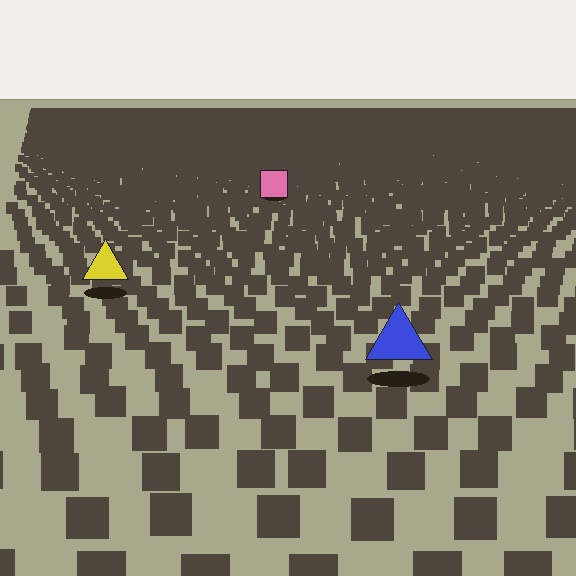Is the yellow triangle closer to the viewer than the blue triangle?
No. The blue triangle is closer — you can tell from the texture gradient: the ground texture is coarser near it.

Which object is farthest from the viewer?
The pink square is farthest from the viewer. It appears smaller and the ground texture around it is denser.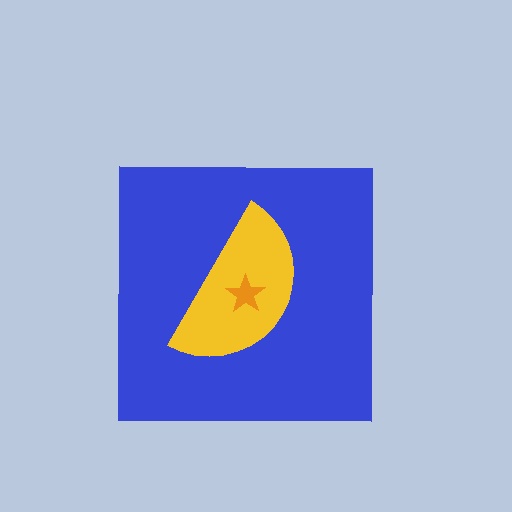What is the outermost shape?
The blue square.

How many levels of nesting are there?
3.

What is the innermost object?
The orange star.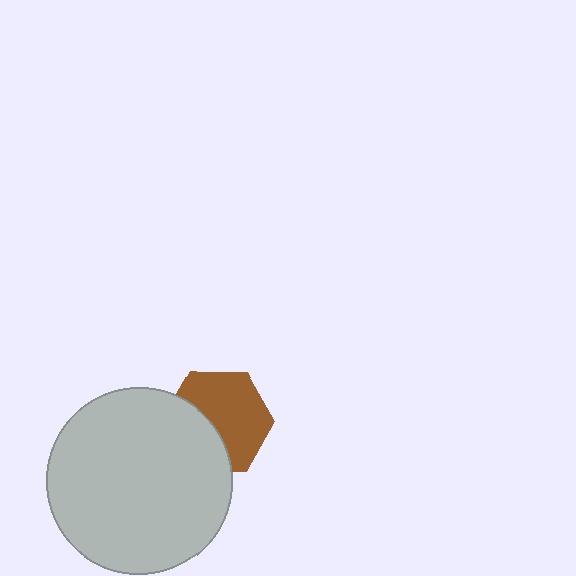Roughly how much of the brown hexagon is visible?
About half of it is visible (roughly 62%).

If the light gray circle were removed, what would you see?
You would see the complete brown hexagon.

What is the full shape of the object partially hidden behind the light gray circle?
The partially hidden object is a brown hexagon.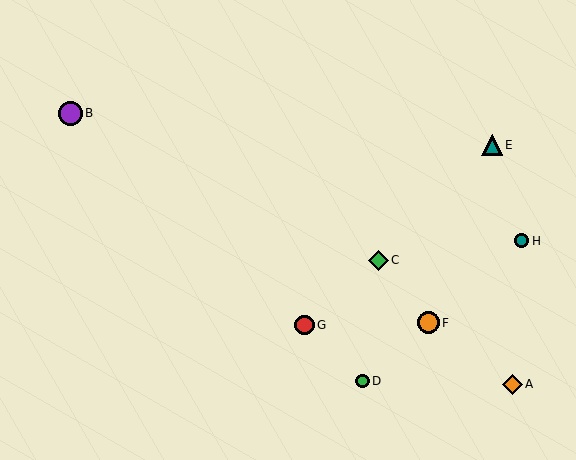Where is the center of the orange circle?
The center of the orange circle is at (428, 323).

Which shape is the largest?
The purple circle (labeled B) is the largest.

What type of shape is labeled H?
Shape H is a teal circle.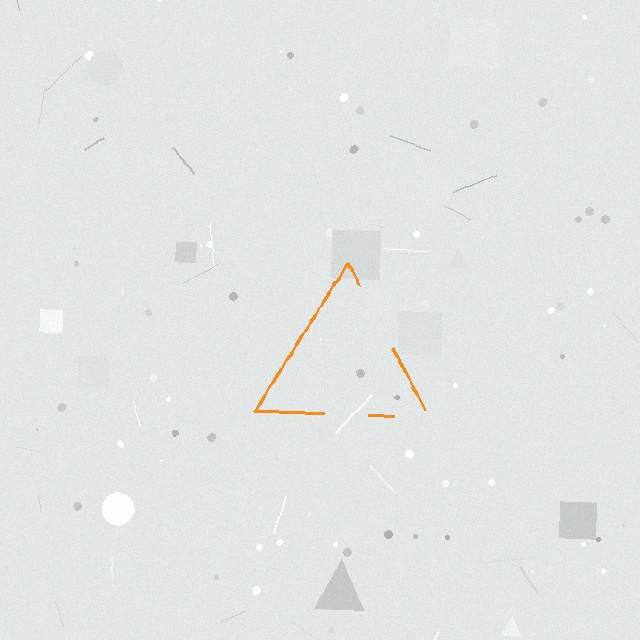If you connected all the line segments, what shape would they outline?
They would outline a triangle.